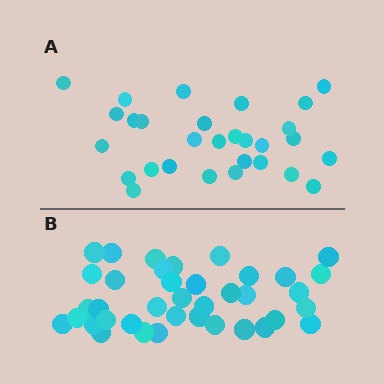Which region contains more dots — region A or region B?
Region B (the bottom region) has more dots.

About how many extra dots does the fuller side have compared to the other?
Region B has roughly 8 or so more dots than region A.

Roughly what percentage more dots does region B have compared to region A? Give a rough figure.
About 30% more.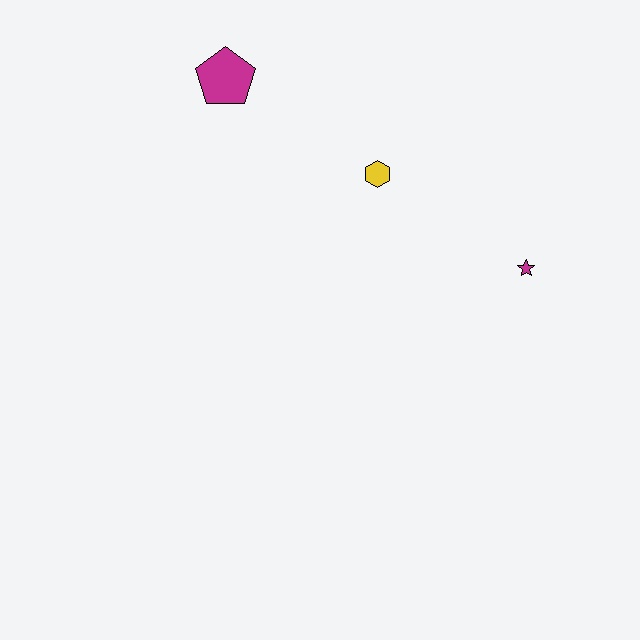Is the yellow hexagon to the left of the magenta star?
Yes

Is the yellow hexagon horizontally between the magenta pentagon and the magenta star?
Yes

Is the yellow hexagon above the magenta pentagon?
No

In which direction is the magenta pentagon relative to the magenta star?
The magenta pentagon is to the left of the magenta star.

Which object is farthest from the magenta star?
The magenta pentagon is farthest from the magenta star.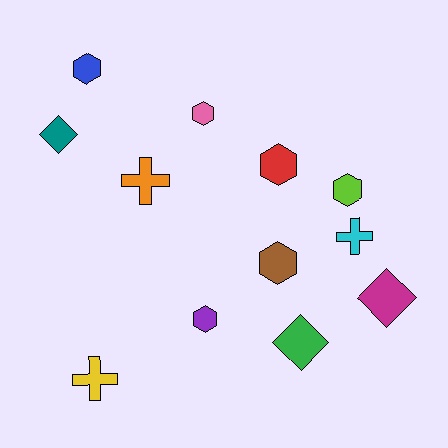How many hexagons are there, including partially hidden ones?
There are 6 hexagons.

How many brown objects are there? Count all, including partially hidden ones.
There is 1 brown object.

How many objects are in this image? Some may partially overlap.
There are 12 objects.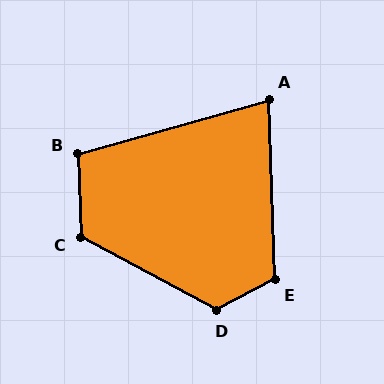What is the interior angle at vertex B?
Approximately 104 degrees (obtuse).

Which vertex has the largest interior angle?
D, at approximately 124 degrees.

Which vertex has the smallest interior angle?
A, at approximately 76 degrees.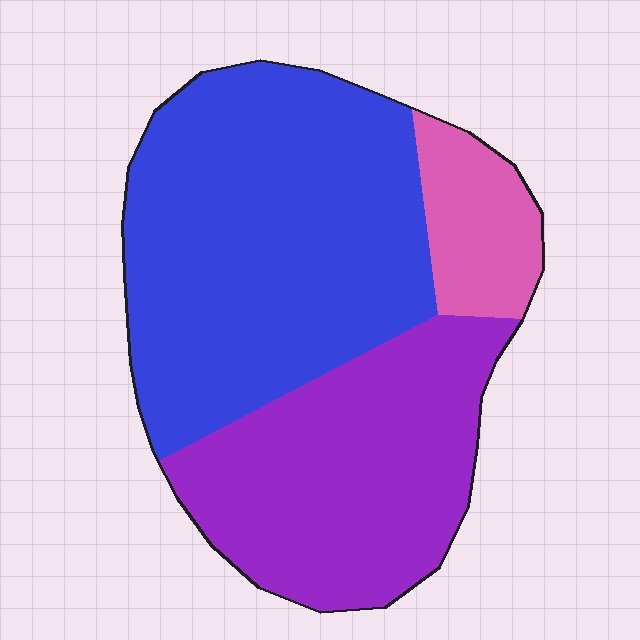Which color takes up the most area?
Blue, at roughly 55%.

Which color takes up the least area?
Pink, at roughly 10%.